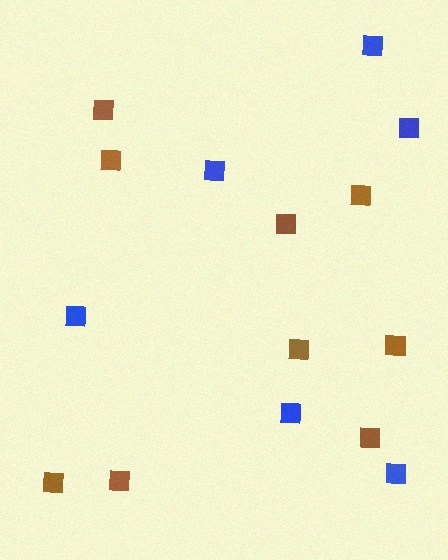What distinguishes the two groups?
There are 2 groups: one group of blue squares (6) and one group of brown squares (9).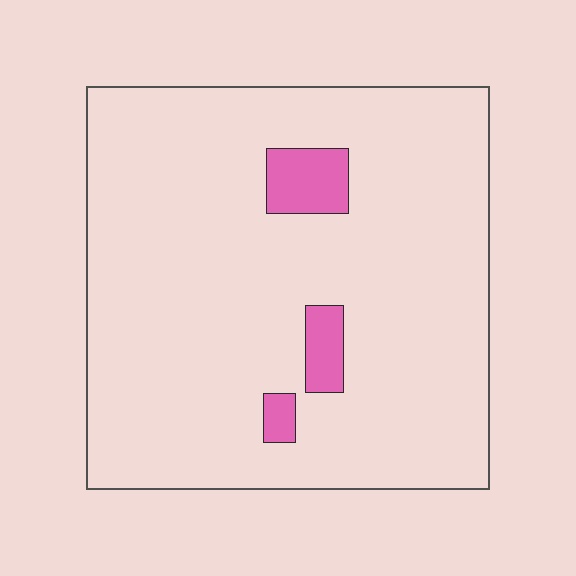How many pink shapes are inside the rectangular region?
3.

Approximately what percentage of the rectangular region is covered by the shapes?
Approximately 5%.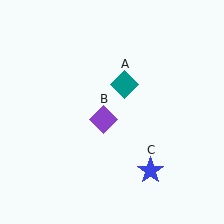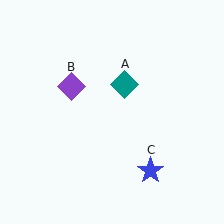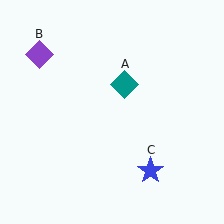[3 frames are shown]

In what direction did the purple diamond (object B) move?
The purple diamond (object B) moved up and to the left.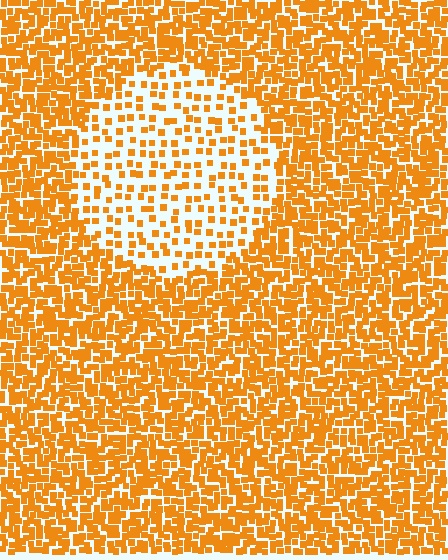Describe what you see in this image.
The image contains small orange elements arranged at two different densities. A circle-shaped region is visible where the elements are less densely packed than the surrounding area.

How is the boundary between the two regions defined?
The boundary is defined by a change in element density (approximately 2.5x ratio). All elements are the same color, size, and shape.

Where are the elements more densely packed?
The elements are more densely packed outside the circle boundary.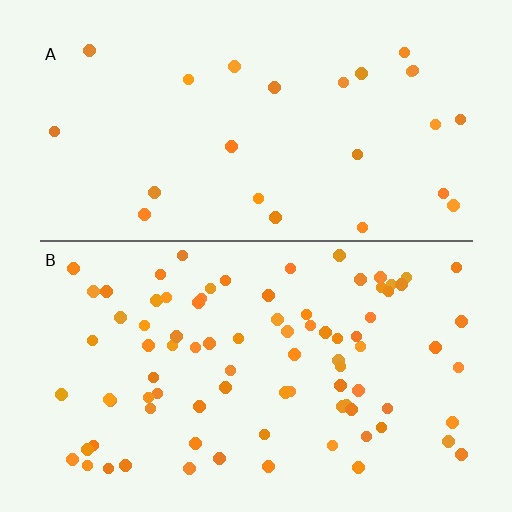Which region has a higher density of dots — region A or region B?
B (the bottom).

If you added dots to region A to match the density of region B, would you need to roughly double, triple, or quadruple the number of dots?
Approximately triple.